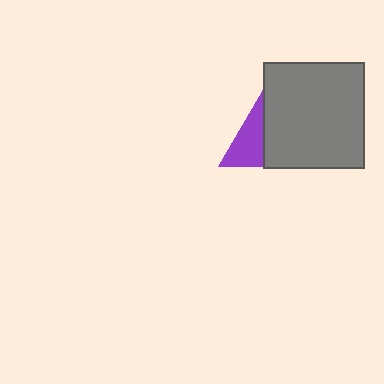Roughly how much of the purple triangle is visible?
A small part of it is visible (roughly 45%).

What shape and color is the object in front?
The object in front is a gray rectangle.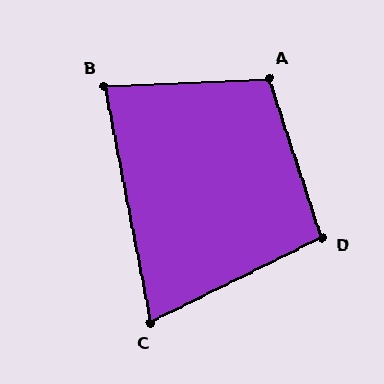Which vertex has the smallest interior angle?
C, at approximately 75 degrees.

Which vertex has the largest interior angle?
A, at approximately 105 degrees.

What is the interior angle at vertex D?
Approximately 98 degrees (obtuse).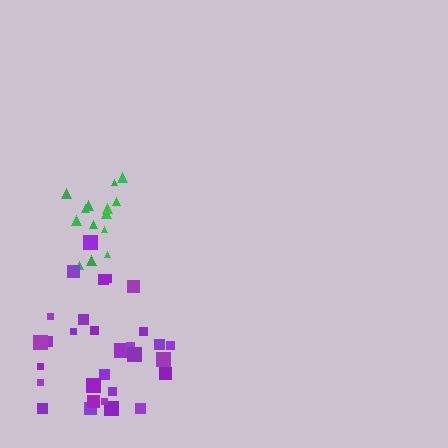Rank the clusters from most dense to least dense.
green, purple.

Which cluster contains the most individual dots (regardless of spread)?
Purple (30).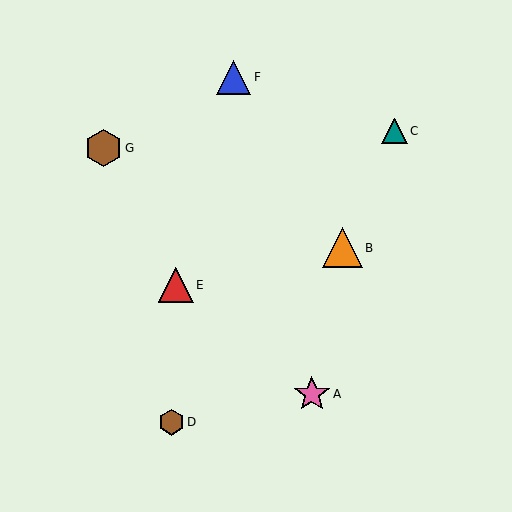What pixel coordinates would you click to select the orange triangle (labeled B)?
Click at (342, 248) to select the orange triangle B.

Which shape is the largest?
The orange triangle (labeled B) is the largest.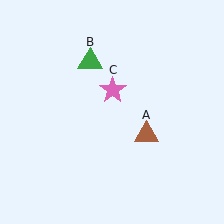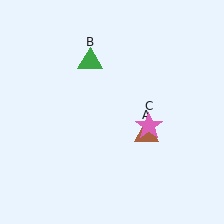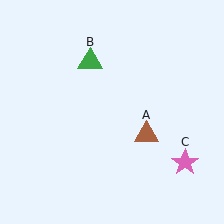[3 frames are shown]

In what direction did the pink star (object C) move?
The pink star (object C) moved down and to the right.